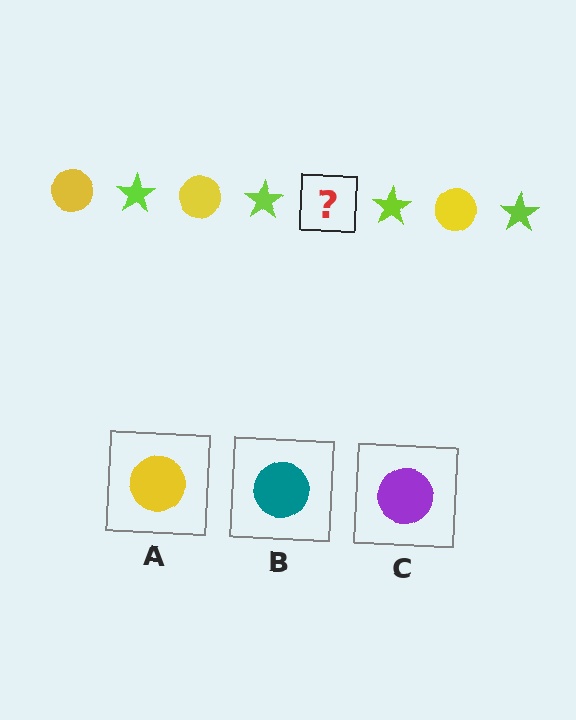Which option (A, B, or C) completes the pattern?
A.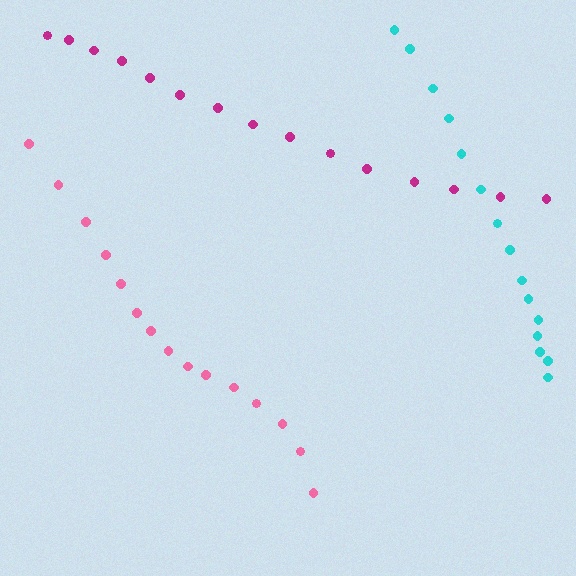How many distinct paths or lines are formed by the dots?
There are 3 distinct paths.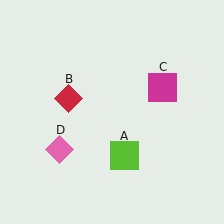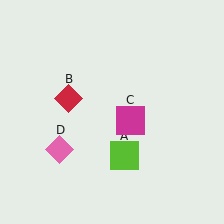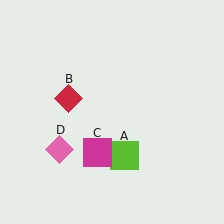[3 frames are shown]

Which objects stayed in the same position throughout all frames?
Lime square (object A) and red diamond (object B) and pink diamond (object D) remained stationary.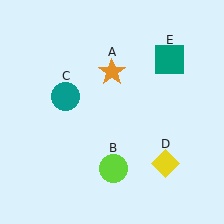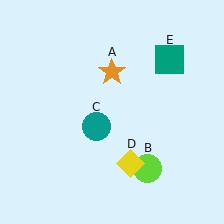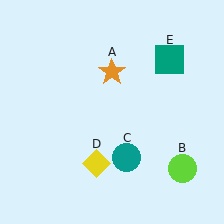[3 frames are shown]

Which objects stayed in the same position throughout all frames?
Orange star (object A) and teal square (object E) remained stationary.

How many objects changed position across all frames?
3 objects changed position: lime circle (object B), teal circle (object C), yellow diamond (object D).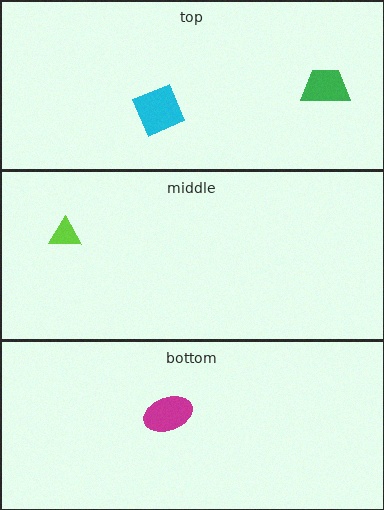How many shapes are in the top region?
2.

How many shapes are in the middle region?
1.